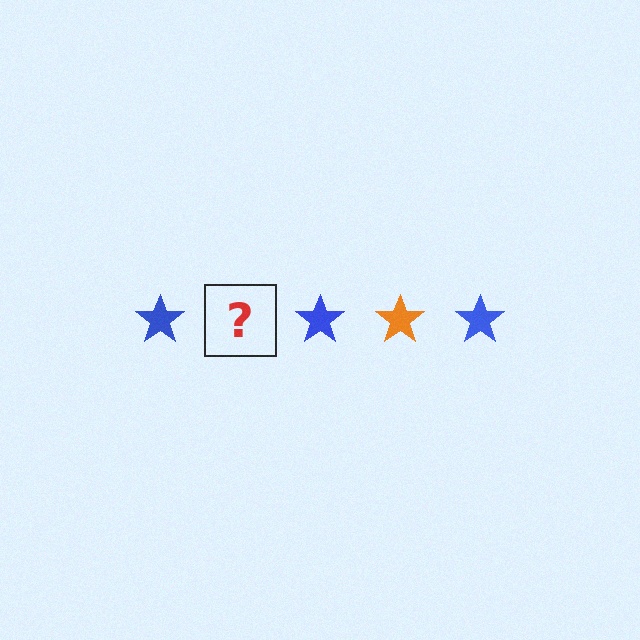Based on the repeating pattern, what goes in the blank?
The blank should be an orange star.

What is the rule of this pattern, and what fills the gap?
The rule is that the pattern cycles through blue, orange stars. The gap should be filled with an orange star.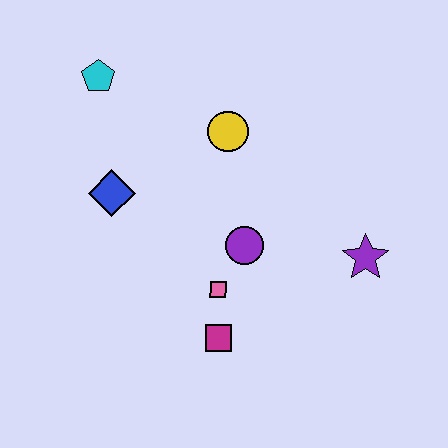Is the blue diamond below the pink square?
No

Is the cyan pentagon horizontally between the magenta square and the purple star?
No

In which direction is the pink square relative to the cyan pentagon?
The pink square is below the cyan pentagon.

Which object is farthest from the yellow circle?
The magenta square is farthest from the yellow circle.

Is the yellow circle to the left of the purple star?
Yes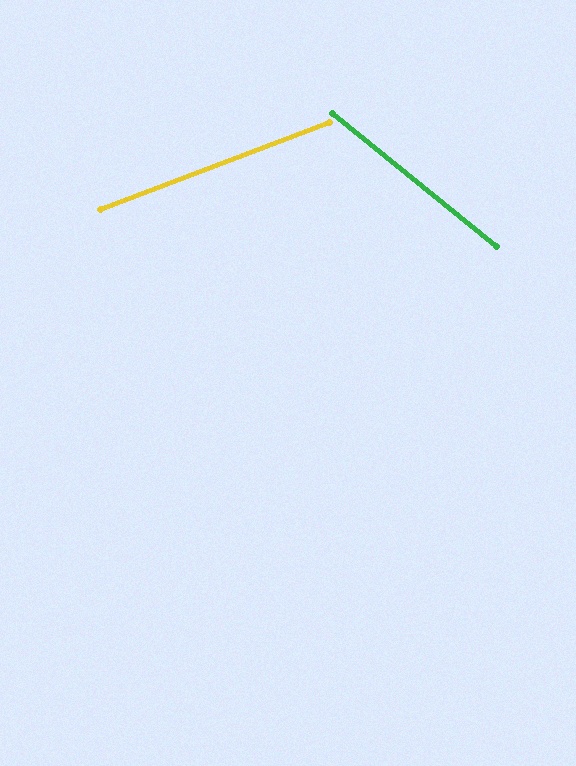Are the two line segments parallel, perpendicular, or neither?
Neither parallel nor perpendicular — they differ by about 60°.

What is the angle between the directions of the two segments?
Approximately 60 degrees.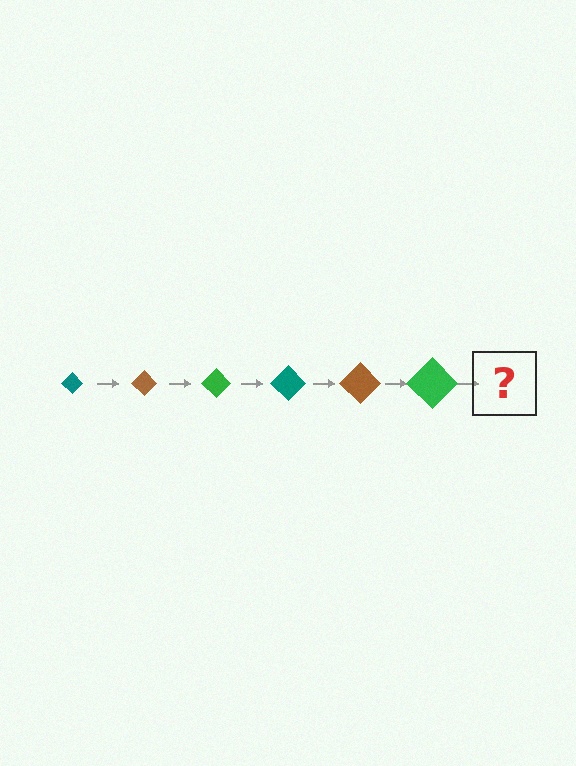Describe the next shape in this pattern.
It should be a teal diamond, larger than the previous one.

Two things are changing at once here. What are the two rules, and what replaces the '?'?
The two rules are that the diamond grows larger each step and the color cycles through teal, brown, and green. The '?' should be a teal diamond, larger than the previous one.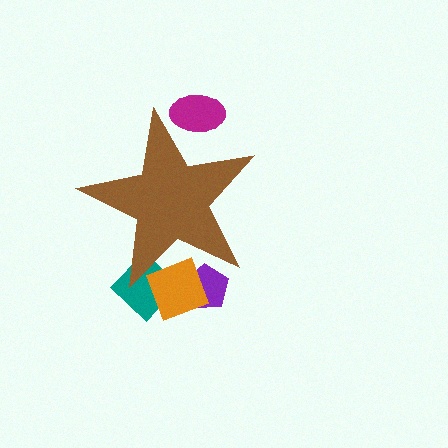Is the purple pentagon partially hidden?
Yes, the purple pentagon is partially hidden behind the brown star.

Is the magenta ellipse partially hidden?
Yes, the magenta ellipse is partially hidden behind the brown star.